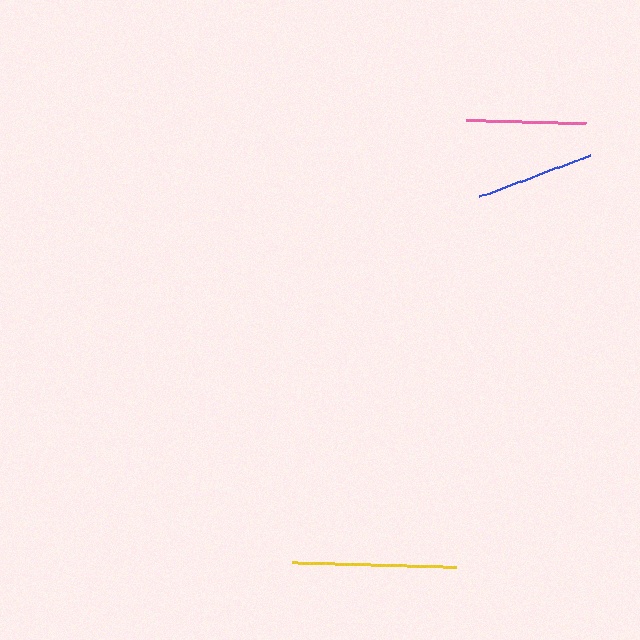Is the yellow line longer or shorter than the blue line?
The yellow line is longer than the blue line.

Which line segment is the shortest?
The blue line is the shortest at approximately 118 pixels.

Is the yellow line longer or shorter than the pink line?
The yellow line is longer than the pink line.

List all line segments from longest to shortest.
From longest to shortest: yellow, pink, blue.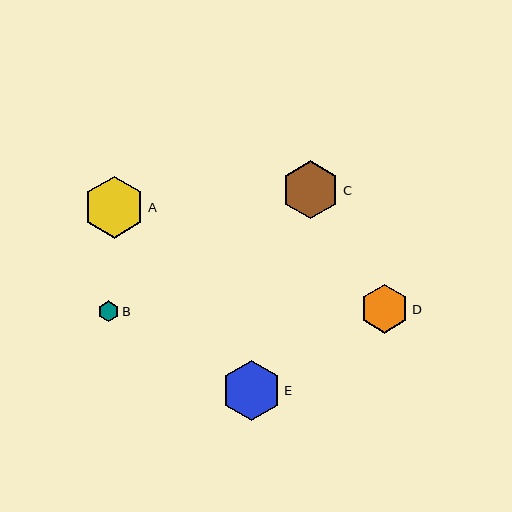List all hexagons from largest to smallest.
From largest to smallest: A, E, C, D, B.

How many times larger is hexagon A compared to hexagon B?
Hexagon A is approximately 3.0 times the size of hexagon B.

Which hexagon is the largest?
Hexagon A is the largest with a size of approximately 62 pixels.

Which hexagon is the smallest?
Hexagon B is the smallest with a size of approximately 21 pixels.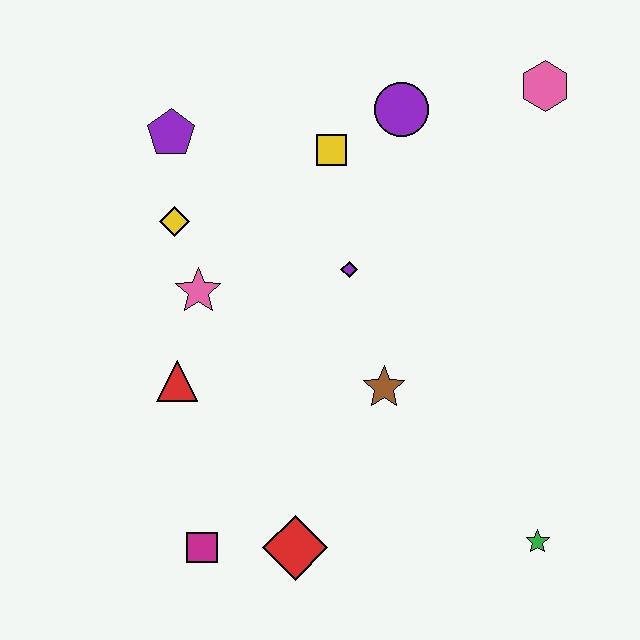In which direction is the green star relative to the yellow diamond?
The green star is to the right of the yellow diamond.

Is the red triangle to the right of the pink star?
No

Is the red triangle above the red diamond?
Yes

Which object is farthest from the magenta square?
The pink hexagon is farthest from the magenta square.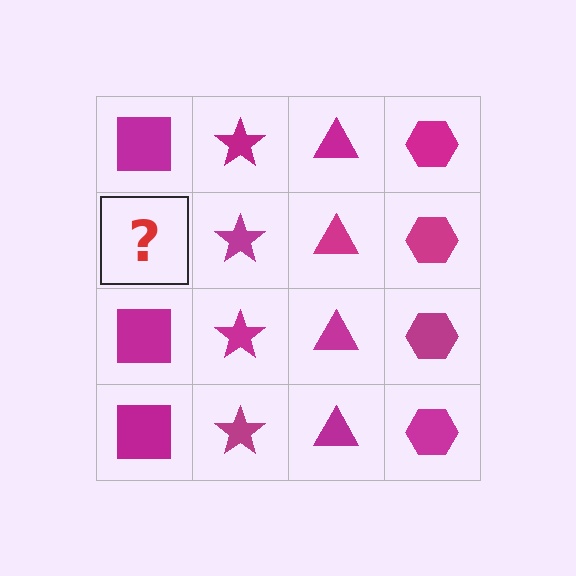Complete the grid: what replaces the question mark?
The question mark should be replaced with a magenta square.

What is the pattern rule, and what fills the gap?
The rule is that each column has a consistent shape. The gap should be filled with a magenta square.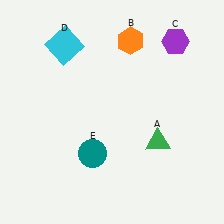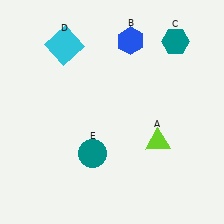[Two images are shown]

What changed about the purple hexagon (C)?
In Image 1, C is purple. In Image 2, it changed to teal.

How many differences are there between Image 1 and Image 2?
There are 3 differences between the two images.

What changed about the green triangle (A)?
In Image 1, A is green. In Image 2, it changed to lime.